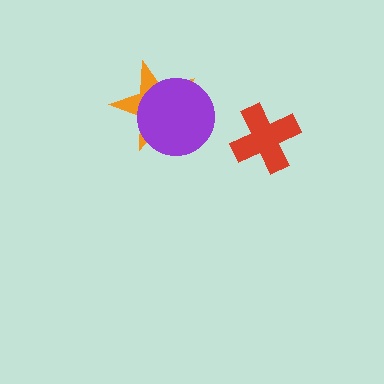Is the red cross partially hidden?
No, no other shape covers it.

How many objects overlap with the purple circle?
1 object overlaps with the purple circle.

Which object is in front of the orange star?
The purple circle is in front of the orange star.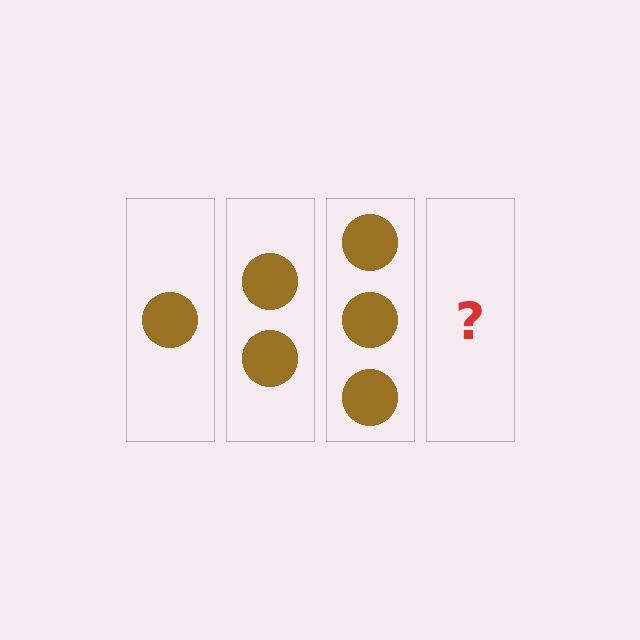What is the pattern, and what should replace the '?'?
The pattern is that each step adds one more circle. The '?' should be 4 circles.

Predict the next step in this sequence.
The next step is 4 circles.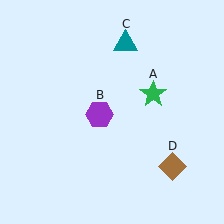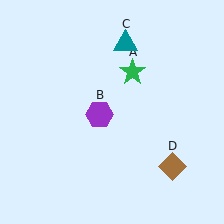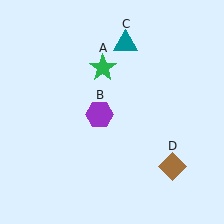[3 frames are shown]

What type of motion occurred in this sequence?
The green star (object A) rotated counterclockwise around the center of the scene.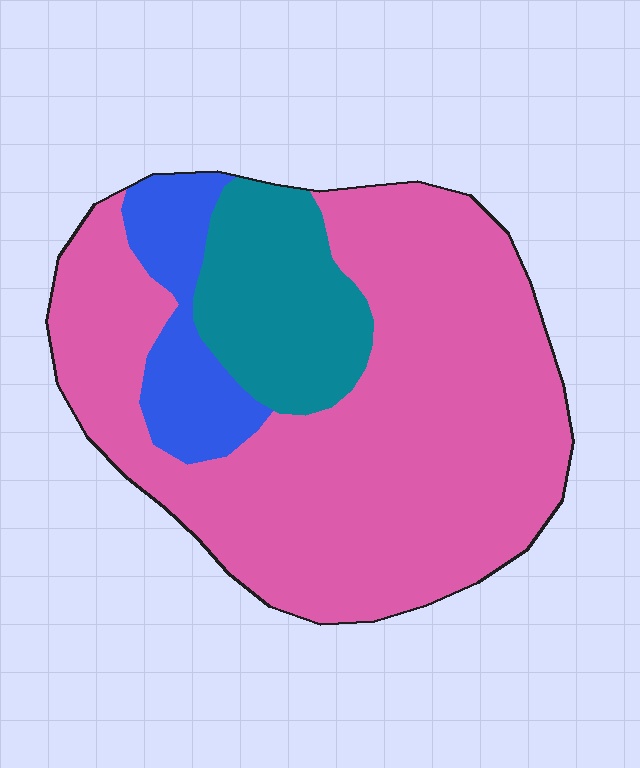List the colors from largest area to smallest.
From largest to smallest: pink, teal, blue.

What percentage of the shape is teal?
Teal covers 17% of the shape.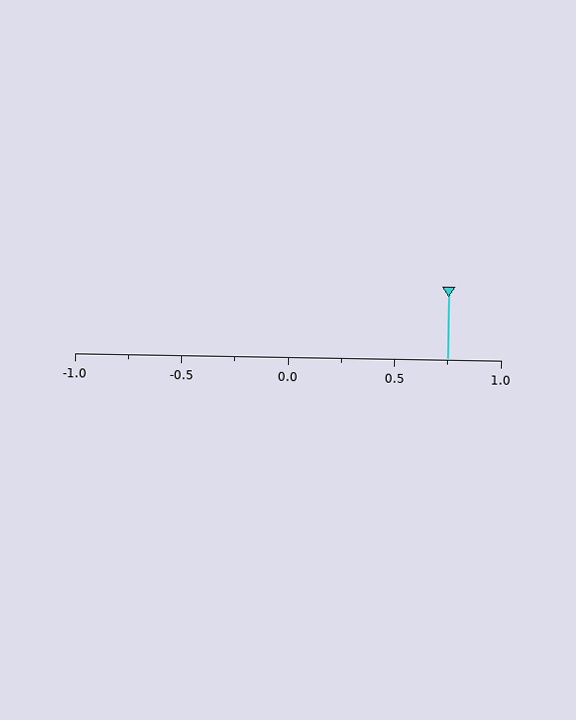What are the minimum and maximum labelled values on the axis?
The axis runs from -1.0 to 1.0.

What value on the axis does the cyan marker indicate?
The marker indicates approximately 0.75.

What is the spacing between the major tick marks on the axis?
The major ticks are spaced 0.5 apart.